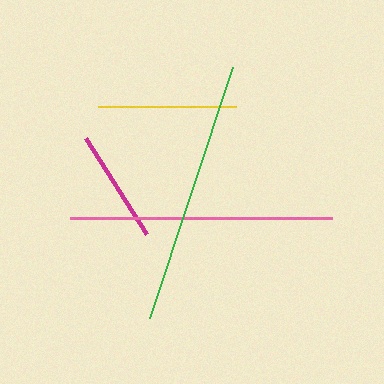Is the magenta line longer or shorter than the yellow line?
The yellow line is longer than the magenta line.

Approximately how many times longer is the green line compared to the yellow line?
The green line is approximately 1.9 times the length of the yellow line.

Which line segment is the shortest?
The magenta line is the shortest at approximately 114 pixels.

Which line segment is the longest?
The green line is the longest at approximately 265 pixels.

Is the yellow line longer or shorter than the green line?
The green line is longer than the yellow line.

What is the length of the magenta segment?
The magenta segment is approximately 114 pixels long.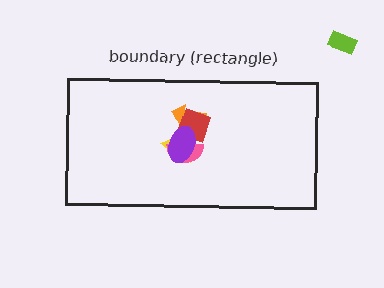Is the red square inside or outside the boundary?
Inside.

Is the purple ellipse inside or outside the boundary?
Inside.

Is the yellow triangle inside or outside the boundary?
Inside.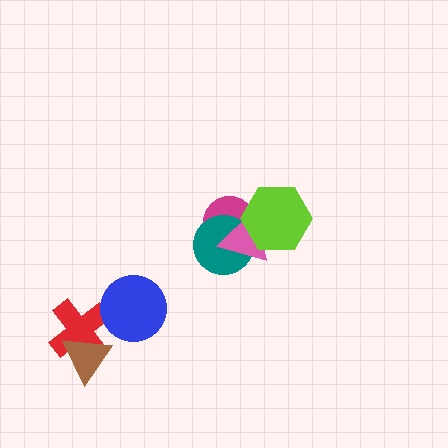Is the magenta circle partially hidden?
Yes, it is partially covered by another shape.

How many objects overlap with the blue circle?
1 object overlaps with the blue circle.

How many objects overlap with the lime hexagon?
3 objects overlap with the lime hexagon.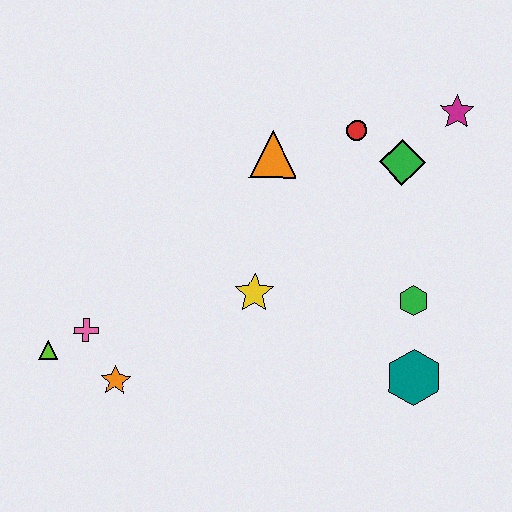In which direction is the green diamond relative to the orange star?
The green diamond is to the right of the orange star.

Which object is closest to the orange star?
The pink cross is closest to the orange star.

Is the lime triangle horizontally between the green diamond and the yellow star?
No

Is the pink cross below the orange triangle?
Yes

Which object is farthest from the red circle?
The lime triangle is farthest from the red circle.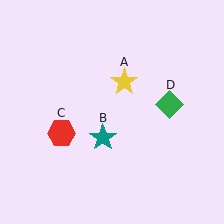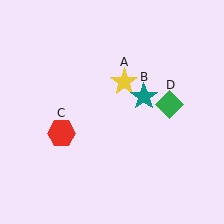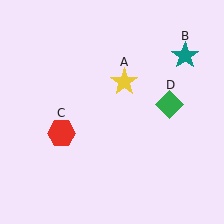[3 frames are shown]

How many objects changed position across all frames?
1 object changed position: teal star (object B).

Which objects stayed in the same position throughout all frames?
Yellow star (object A) and red hexagon (object C) and green diamond (object D) remained stationary.